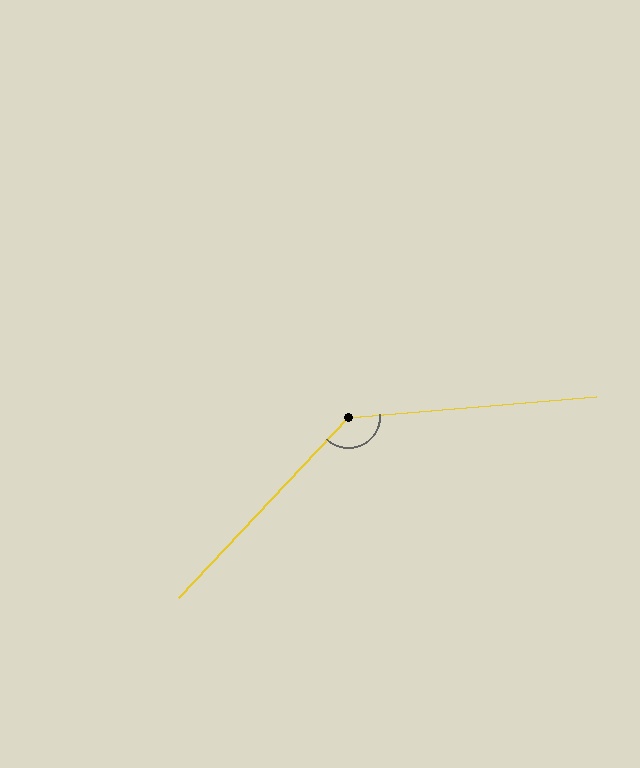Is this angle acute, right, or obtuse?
It is obtuse.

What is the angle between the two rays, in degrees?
Approximately 138 degrees.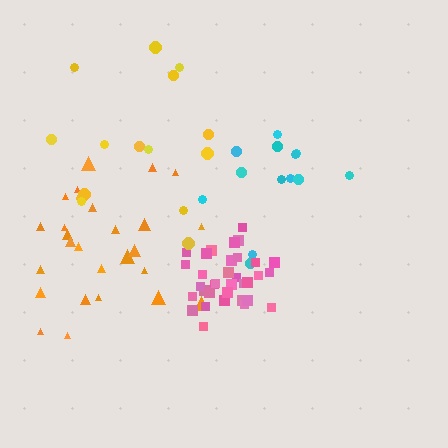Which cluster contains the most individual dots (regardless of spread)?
Pink (34).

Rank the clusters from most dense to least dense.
pink, yellow, orange, cyan.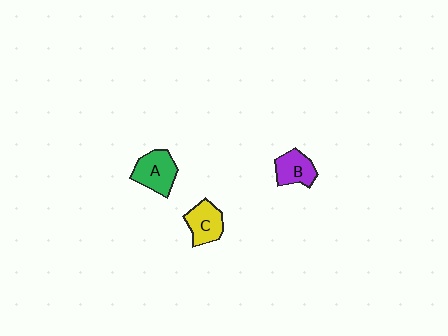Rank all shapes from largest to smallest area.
From largest to smallest: A (green), C (yellow), B (purple).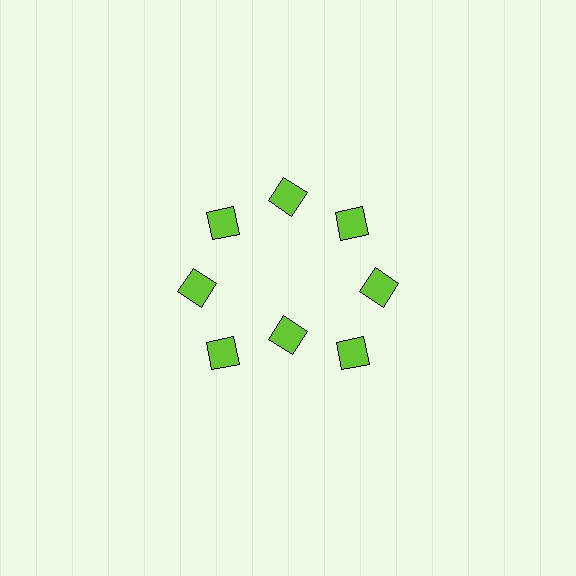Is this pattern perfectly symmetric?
No. The 8 lime diamonds are arranged in a ring, but one element near the 6 o'clock position is pulled inward toward the center, breaking the 8-fold rotational symmetry.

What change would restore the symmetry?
The symmetry would be restored by moving it outward, back onto the ring so that all 8 diamonds sit at equal angles and equal distance from the center.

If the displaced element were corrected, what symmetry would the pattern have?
It would have 8-fold rotational symmetry — the pattern would map onto itself every 45 degrees.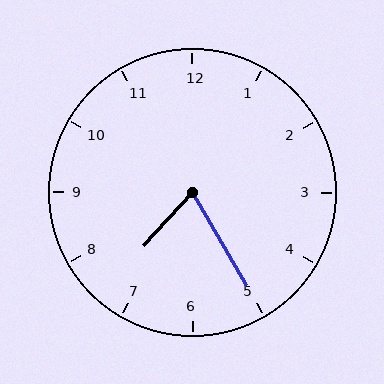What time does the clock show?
7:25.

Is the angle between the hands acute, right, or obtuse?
It is acute.